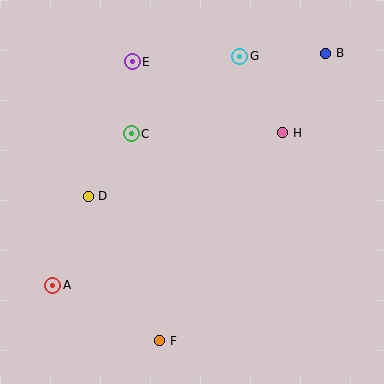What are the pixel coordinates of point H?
Point H is at (283, 133).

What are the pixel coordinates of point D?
Point D is at (88, 196).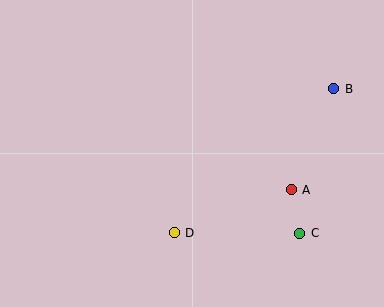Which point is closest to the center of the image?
Point D at (174, 233) is closest to the center.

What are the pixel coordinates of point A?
Point A is at (291, 190).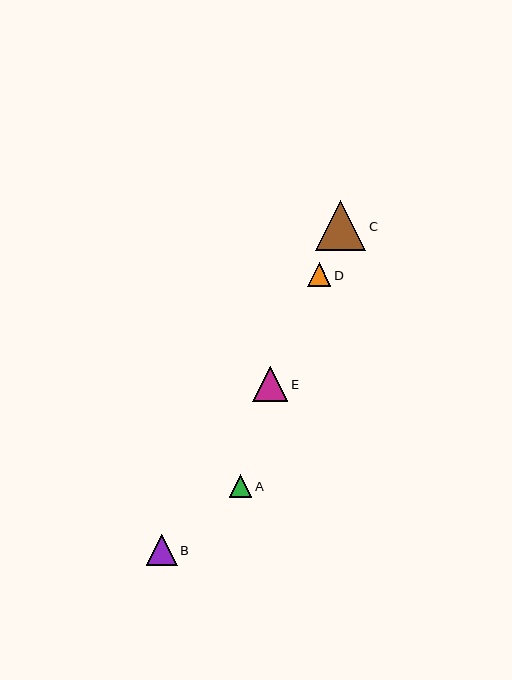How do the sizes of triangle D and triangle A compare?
Triangle D and triangle A are approximately the same size.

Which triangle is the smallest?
Triangle A is the smallest with a size of approximately 22 pixels.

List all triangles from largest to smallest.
From largest to smallest: C, E, B, D, A.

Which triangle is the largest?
Triangle C is the largest with a size of approximately 50 pixels.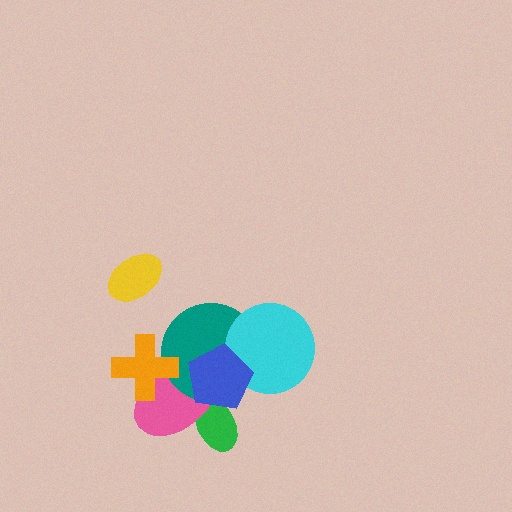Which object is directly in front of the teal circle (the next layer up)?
The cyan circle is directly in front of the teal circle.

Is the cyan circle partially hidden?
Yes, it is partially covered by another shape.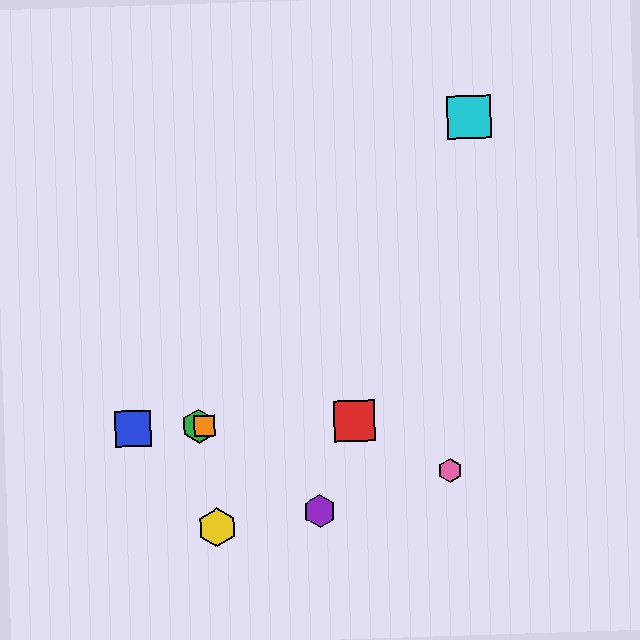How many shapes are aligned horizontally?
4 shapes (the red square, the blue square, the green hexagon, the orange square) are aligned horizontally.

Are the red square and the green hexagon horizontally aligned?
Yes, both are at y≈421.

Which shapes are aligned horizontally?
The red square, the blue square, the green hexagon, the orange square are aligned horizontally.